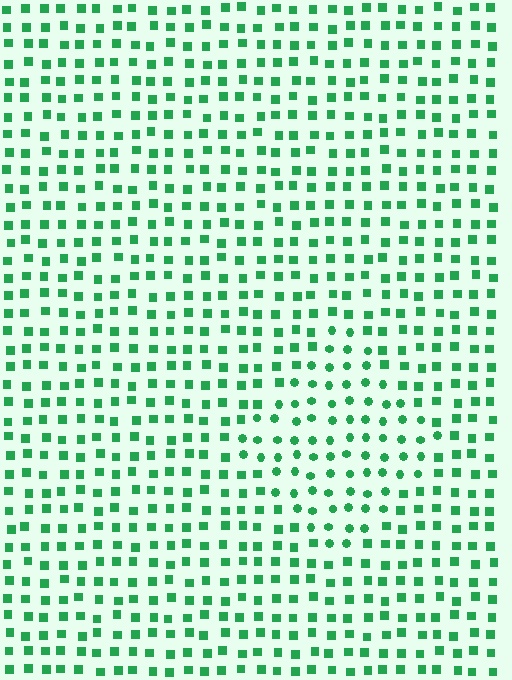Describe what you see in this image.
The image is filled with small green elements arranged in a uniform grid. A diamond-shaped region contains circles, while the surrounding area contains squares. The boundary is defined purely by the change in element shape.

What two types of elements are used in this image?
The image uses circles inside the diamond region and squares outside it.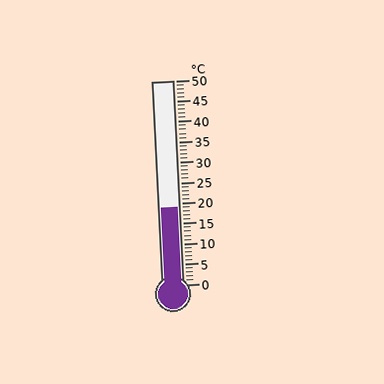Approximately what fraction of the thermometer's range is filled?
The thermometer is filled to approximately 40% of its range.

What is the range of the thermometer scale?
The thermometer scale ranges from 0°C to 50°C.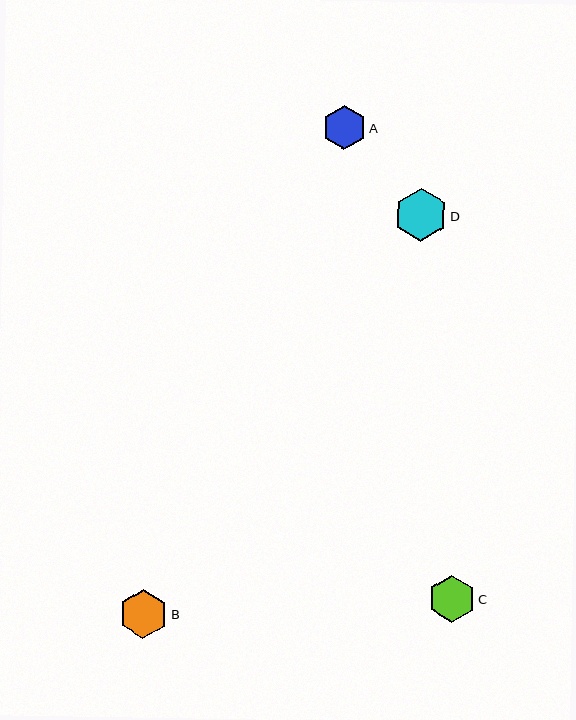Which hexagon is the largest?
Hexagon D is the largest with a size of approximately 53 pixels.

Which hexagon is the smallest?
Hexagon A is the smallest with a size of approximately 44 pixels.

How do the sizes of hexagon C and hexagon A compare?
Hexagon C and hexagon A are approximately the same size.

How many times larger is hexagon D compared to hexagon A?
Hexagon D is approximately 1.2 times the size of hexagon A.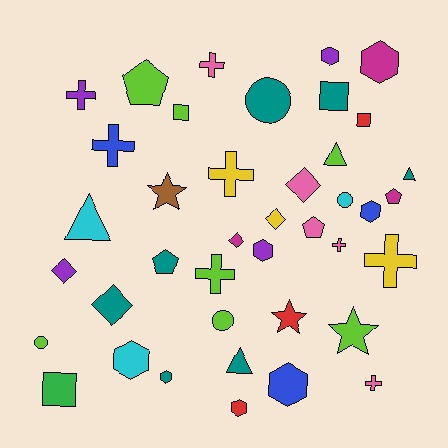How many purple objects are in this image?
There are 4 purple objects.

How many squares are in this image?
There are 4 squares.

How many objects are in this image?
There are 40 objects.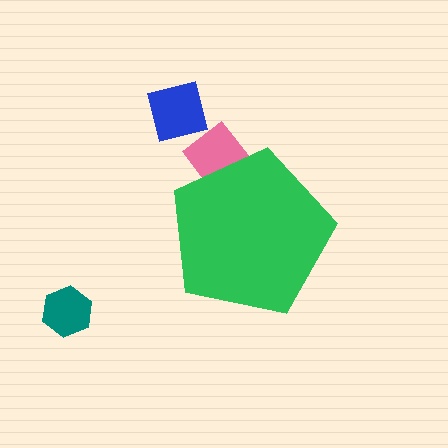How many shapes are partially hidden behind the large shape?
1 shape is partially hidden.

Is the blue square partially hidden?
No, the blue square is fully visible.